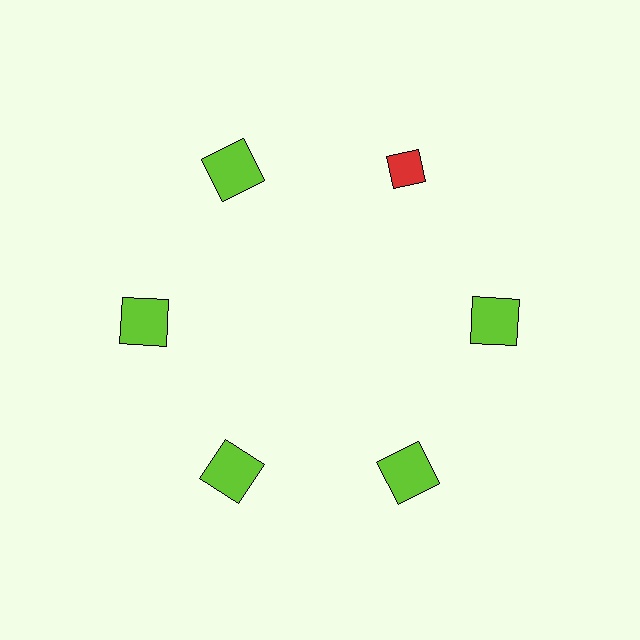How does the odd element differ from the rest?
It differs in both color (red instead of lime) and shape (diamond instead of square).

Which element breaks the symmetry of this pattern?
The red diamond at roughly the 1 o'clock position breaks the symmetry. All other shapes are lime squares.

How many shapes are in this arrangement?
There are 6 shapes arranged in a ring pattern.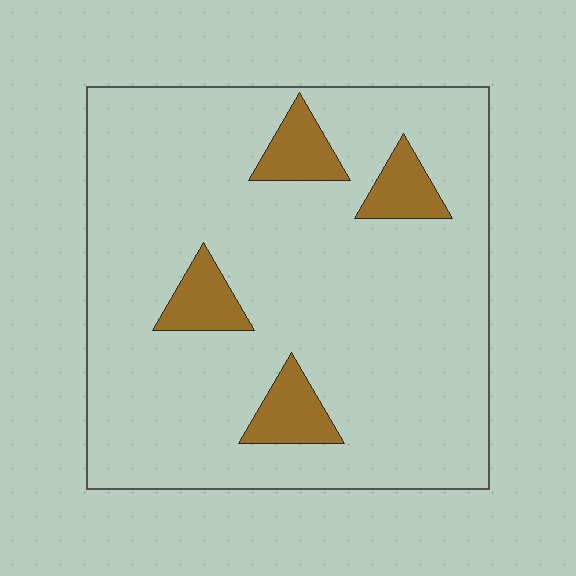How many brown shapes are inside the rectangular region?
4.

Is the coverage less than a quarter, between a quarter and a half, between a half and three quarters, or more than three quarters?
Less than a quarter.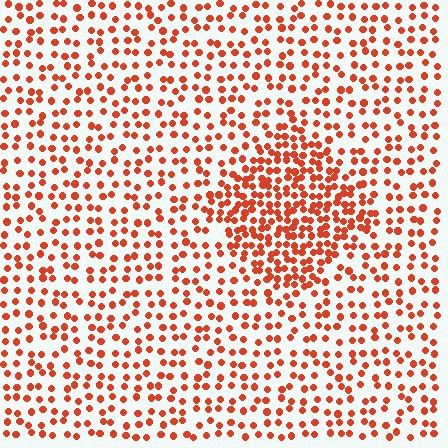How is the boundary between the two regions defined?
The boundary is defined by a change in element density (approximately 2.1x ratio). All elements are the same color, size, and shape.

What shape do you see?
I see a diamond.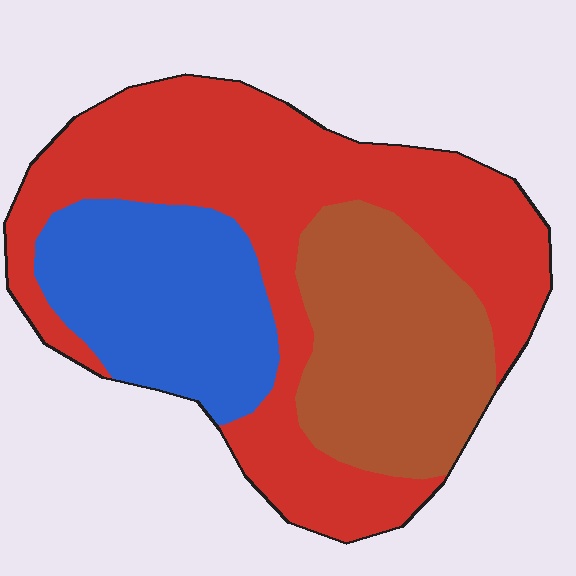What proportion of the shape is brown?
Brown covers 26% of the shape.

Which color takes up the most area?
Red, at roughly 50%.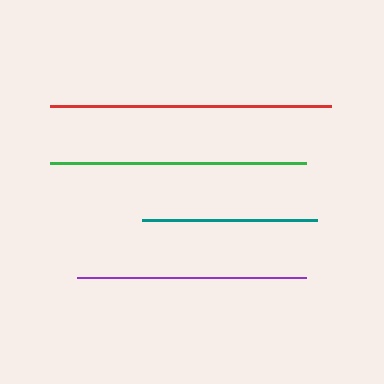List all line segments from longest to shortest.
From longest to shortest: red, green, purple, teal.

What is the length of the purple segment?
The purple segment is approximately 230 pixels long.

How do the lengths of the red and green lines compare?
The red and green lines are approximately the same length.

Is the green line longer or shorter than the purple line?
The green line is longer than the purple line.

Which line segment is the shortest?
The teal line is the shortest at approximately 175 pixels.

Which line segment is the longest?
The red line is the longest at approximately 281 pixels.